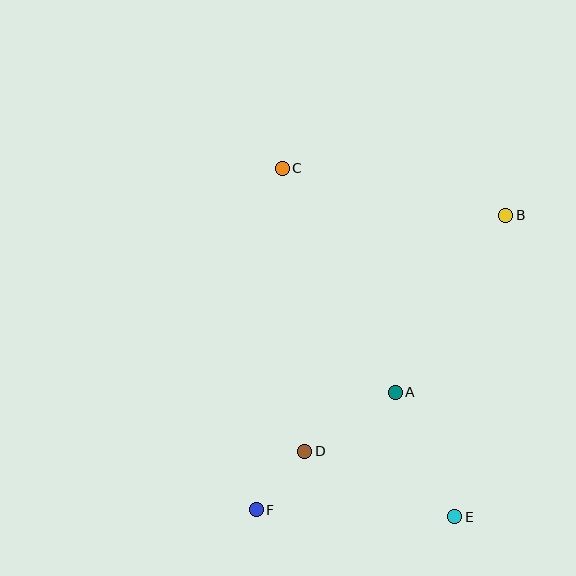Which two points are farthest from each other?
Points C and E are farthest from each other.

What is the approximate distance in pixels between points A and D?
The distance between A and D is approximately 108 pixels.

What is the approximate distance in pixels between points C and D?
The distance between C and D is approximately 284 pixels.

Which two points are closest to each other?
Points D and F are closest to each other.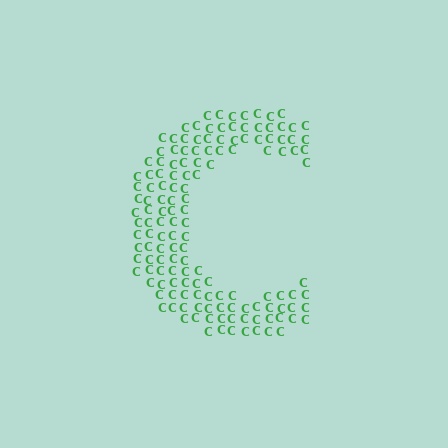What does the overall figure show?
The overall figure shows the letter C.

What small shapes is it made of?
It is made of small letter C's.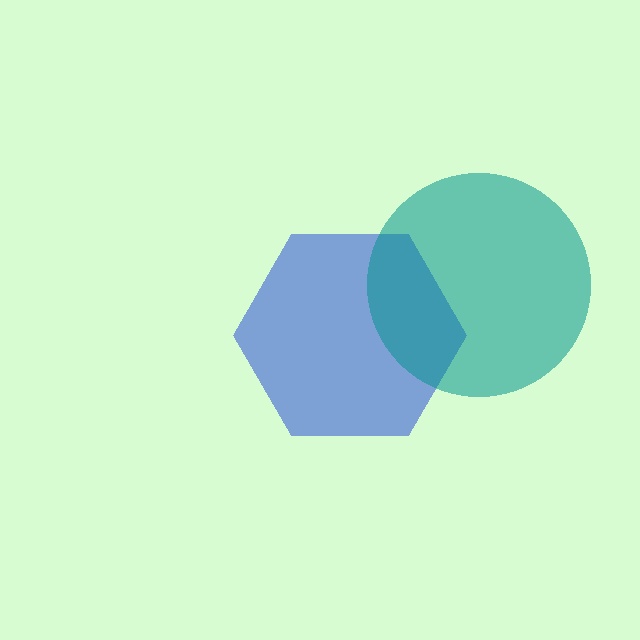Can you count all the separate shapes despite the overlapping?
Yes, there are 2 separate shapes.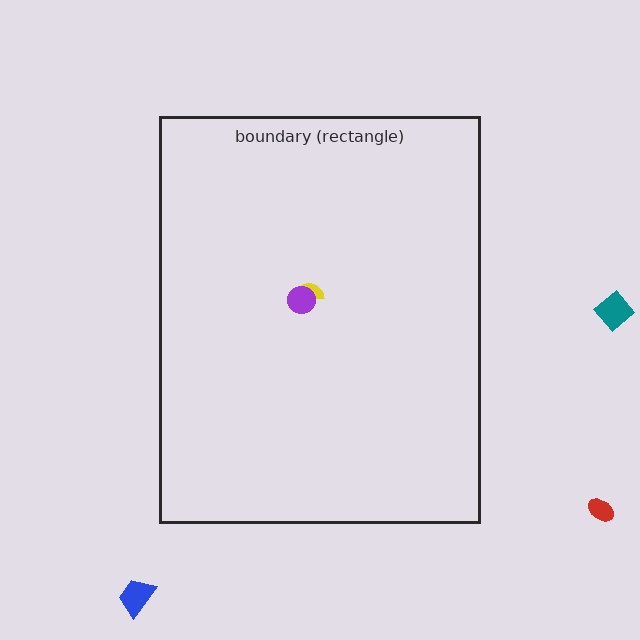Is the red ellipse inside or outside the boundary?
Outside.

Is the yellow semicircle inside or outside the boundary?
Inside.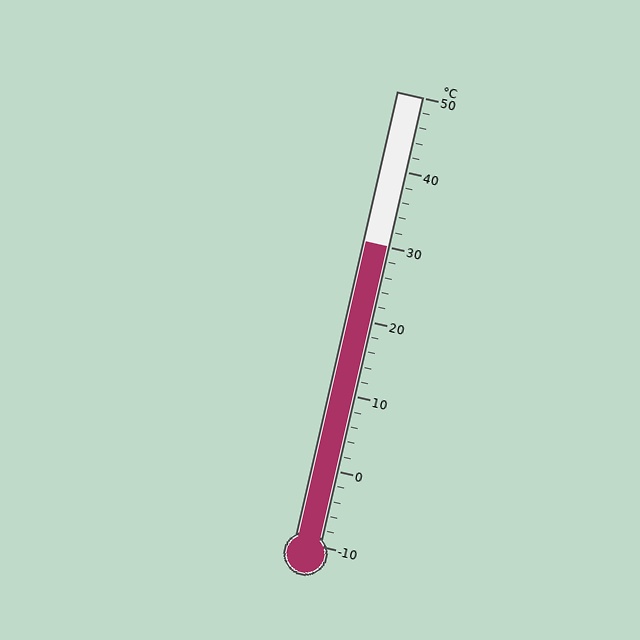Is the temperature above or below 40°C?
The temperature is below 40°C.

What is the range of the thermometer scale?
The thermometer scale ranges from -10°C to 50°C.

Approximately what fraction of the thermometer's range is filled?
The thermometer is filled to approximately 65% of its range.